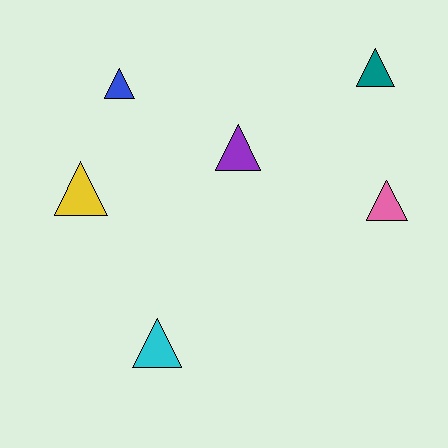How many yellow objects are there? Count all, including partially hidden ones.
There is 1 yellow object.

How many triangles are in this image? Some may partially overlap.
There are 6 triangles.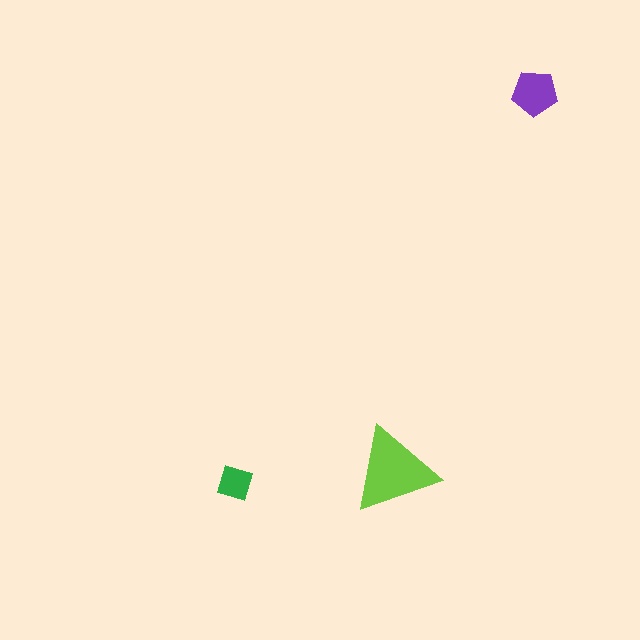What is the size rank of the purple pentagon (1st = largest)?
2nd.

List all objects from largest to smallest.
The lime triangle, the purple pentagon, the green diamond.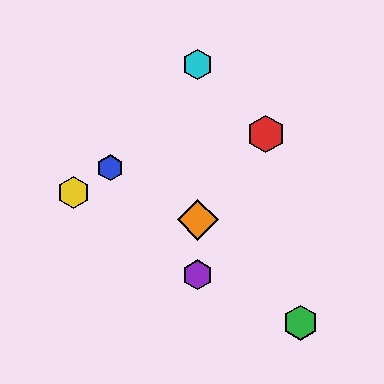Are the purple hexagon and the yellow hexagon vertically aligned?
No, the purple hexagon is at x≈198 and the yellow hexagon is at x≈73.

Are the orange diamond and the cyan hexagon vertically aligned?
Yes, both are at x≈198.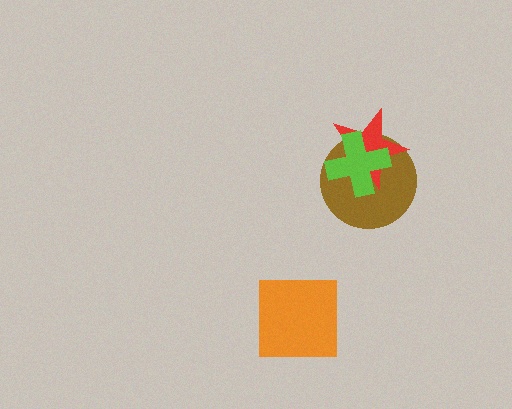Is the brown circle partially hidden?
Yes, it is partially covered by another shape.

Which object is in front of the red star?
The lime cross is in front of the red star.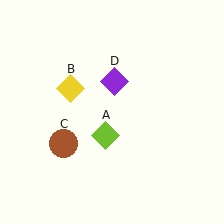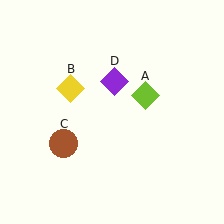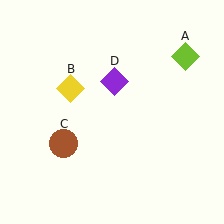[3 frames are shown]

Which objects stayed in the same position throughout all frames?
Yellow diamond (object B) and brown circle (object C) and purple diamond (object D) remained stationary.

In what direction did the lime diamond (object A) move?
The lime diamond (object A) moved up and to the right.